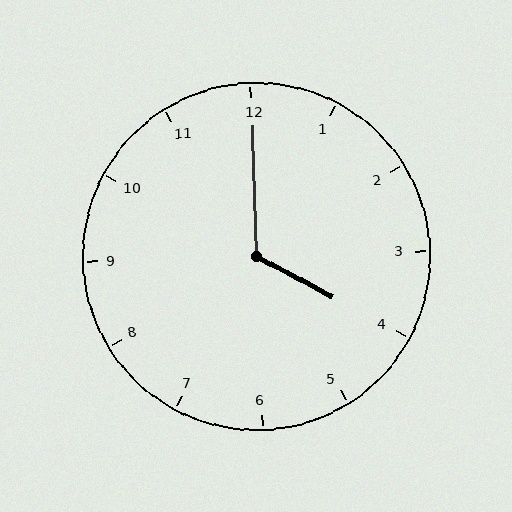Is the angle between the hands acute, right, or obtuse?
It is obtuse.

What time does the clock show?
4:00.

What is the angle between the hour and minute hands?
Approximately 120 degrees.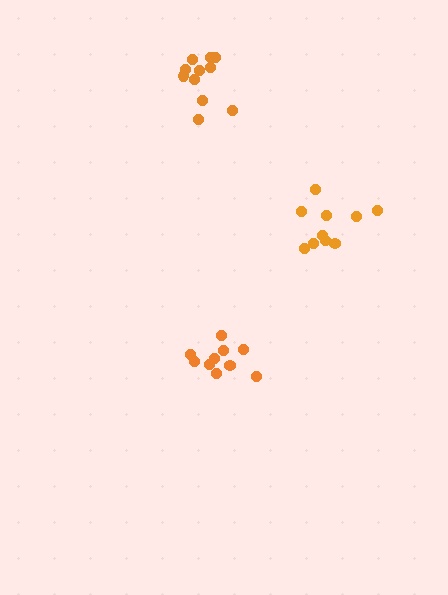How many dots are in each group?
Group 1: 10 dots, Group 2: 10 dots, Group 3: 11 dots (31 total).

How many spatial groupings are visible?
There are 3 spatial groupings.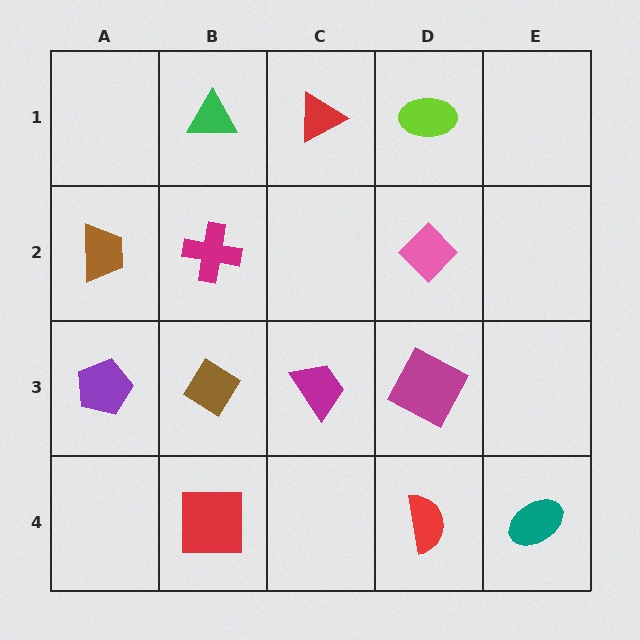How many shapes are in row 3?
4 shapes.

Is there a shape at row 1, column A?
No, that cell is empty.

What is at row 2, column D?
A pink diamond.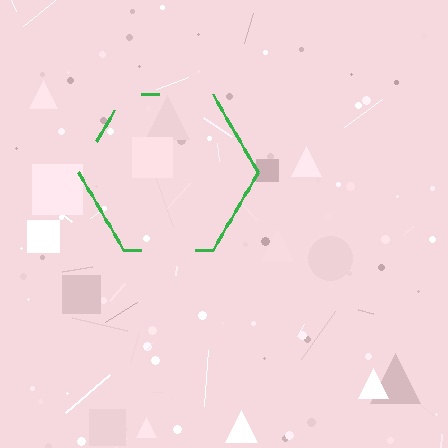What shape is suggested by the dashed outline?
The dashed outline suggests a hexagon.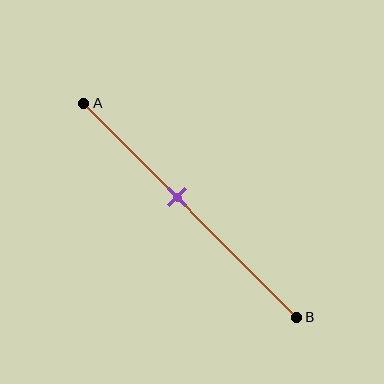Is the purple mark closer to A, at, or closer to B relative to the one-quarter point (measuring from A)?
The purple mark is closer to point B than the one-quarter point of segment AB.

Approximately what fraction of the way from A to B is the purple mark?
The purple mark is approximately 45% of the way from A to B.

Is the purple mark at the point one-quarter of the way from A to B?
No, the mark is at about 45% from A, not at the 25% one-quarter point.